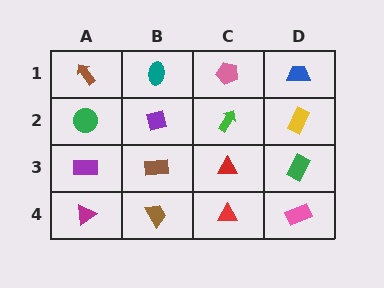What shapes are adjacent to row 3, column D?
A yellow rectangle (row 2, column D), a pink rectangle (row 4, column D), a red triangle (row 3, column C).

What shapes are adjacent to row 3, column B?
A purple diamond (row 2, column B), a brown trapezoid (row 4, column B), a purple rectangle (row 3, column A), a red triangle (row 3, column C).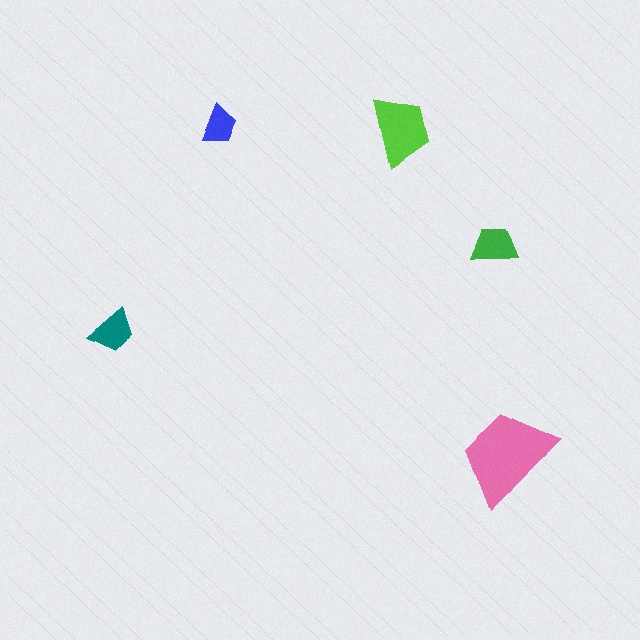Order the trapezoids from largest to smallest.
the pink one, the lime one, the green one, the teal one, the blue one.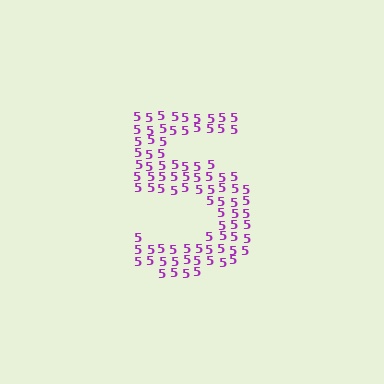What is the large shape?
The large shape is the digit 5.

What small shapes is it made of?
It is made of small digit 5's.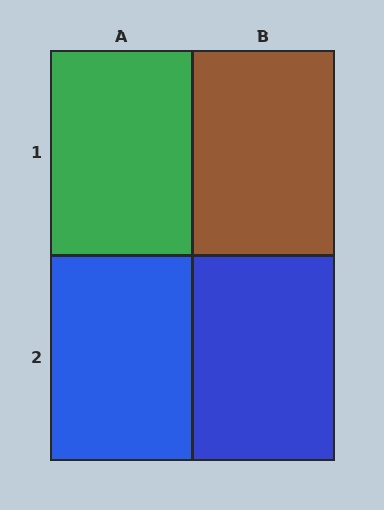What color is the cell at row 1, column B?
Brown.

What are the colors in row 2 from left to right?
Blue, blue.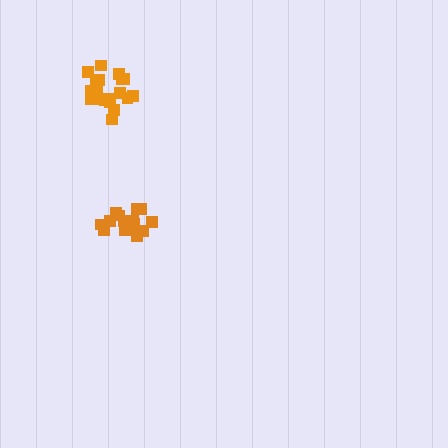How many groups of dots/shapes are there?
There are 2 groups.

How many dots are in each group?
Group 1: 20 dots, Group 2: 16 dots (36 total).